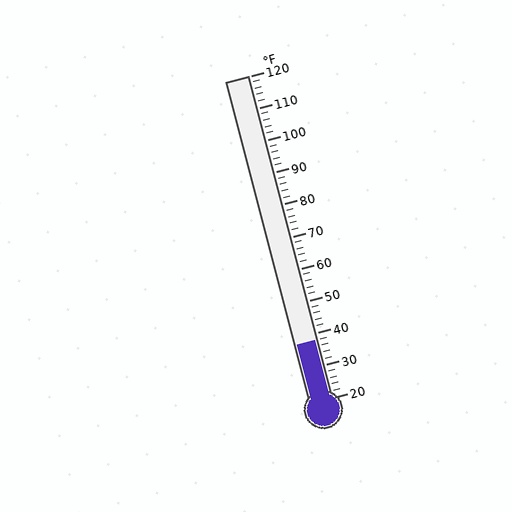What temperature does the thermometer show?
The thermometer shows approximately 38°F.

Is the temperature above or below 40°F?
The temperature is below 40°F.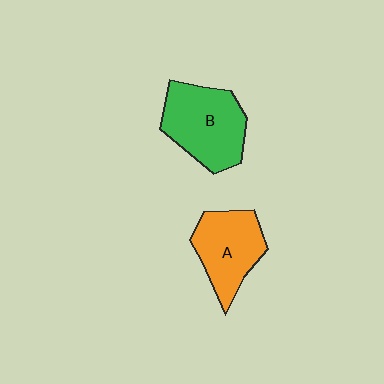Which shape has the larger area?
Shape B (green).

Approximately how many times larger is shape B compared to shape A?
Approximately 1.2 times.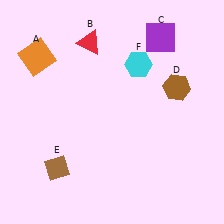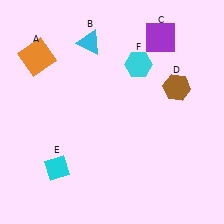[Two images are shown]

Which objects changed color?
B changed from red to cyan. E changed from brown to cyan.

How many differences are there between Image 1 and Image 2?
There are 2 differences between the two images.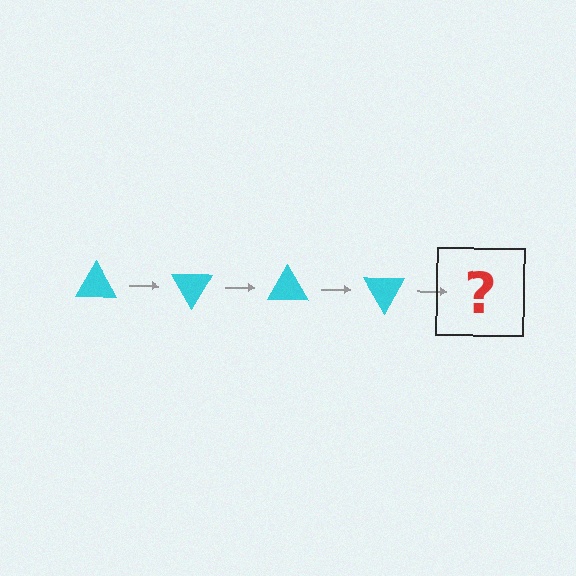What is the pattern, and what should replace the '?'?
The pattern is that the triangle rotates 60 degrees each step. The '?' should be a cyan triangle rotated 240 degrees.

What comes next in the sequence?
The next element should be a cyan triangle rotated 240 degrees.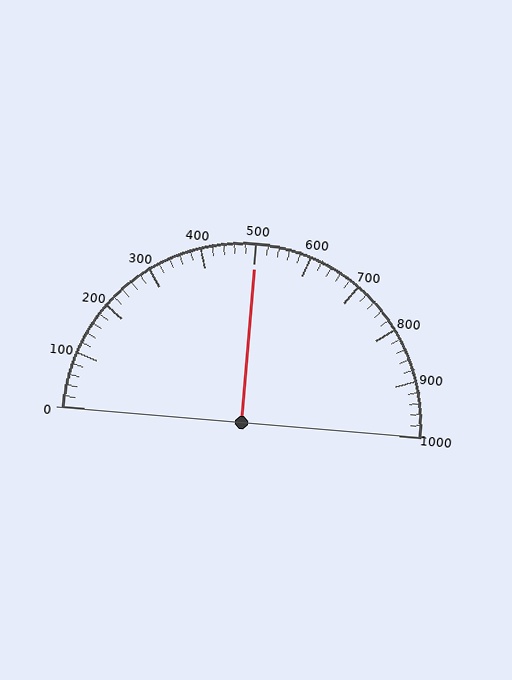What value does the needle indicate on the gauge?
The needle indicates approximately 500.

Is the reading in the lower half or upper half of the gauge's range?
The reading is in the upper half of the range (0 to 1000).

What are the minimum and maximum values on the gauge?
The gauge ranges from 0 to 1000.